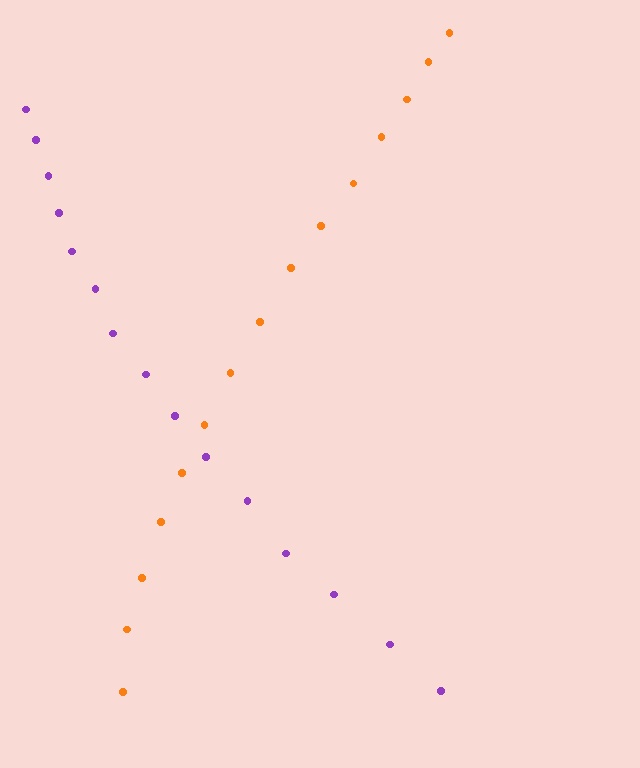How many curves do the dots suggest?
There are 2 distinct paths.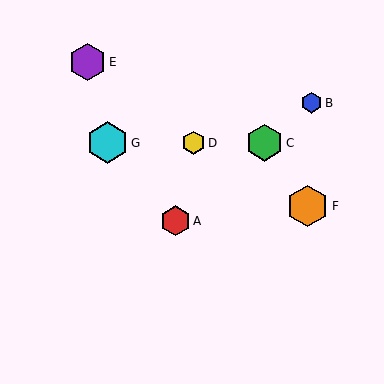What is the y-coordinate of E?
Object E is at y≈62.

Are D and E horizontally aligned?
No, D is at y≈143 and E is at y≈62.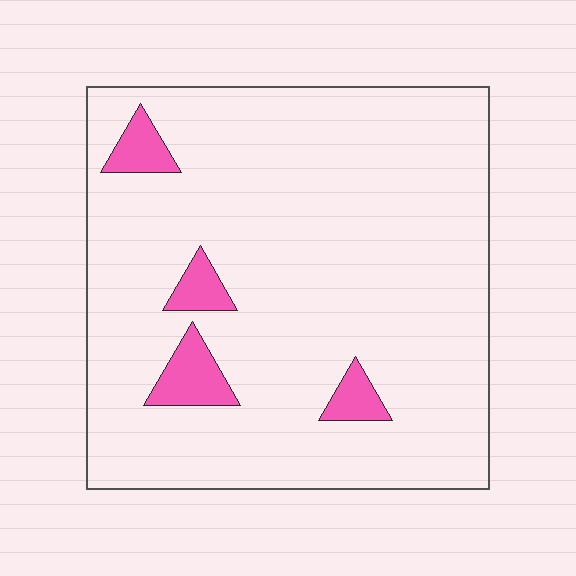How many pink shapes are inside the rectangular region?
4.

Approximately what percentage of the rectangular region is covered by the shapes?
Approximately 5%.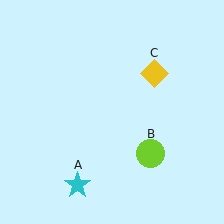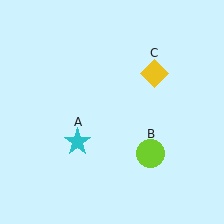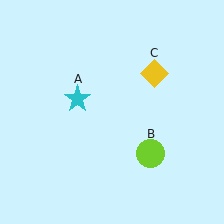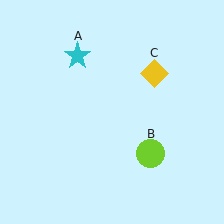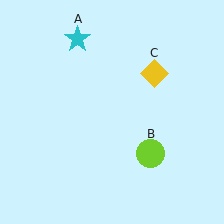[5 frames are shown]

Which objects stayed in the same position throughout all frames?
Lime circle (object B) and yellow diamond (object C) remained stationary.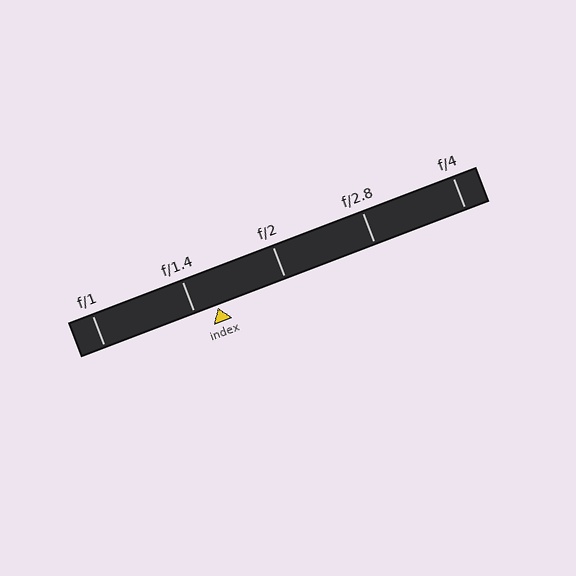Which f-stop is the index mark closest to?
The index mark is closest to f/1.4.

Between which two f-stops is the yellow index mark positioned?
The index mark is between f/1.4 and f/2.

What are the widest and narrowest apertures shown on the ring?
The widest aperture shown is f/1 and the narrowest is f/4.